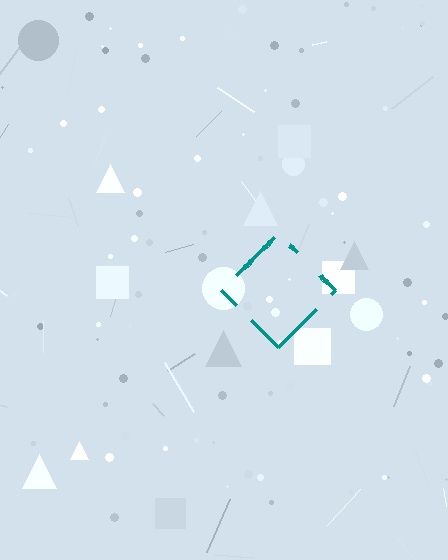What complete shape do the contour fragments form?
The contour fragments form a diamond.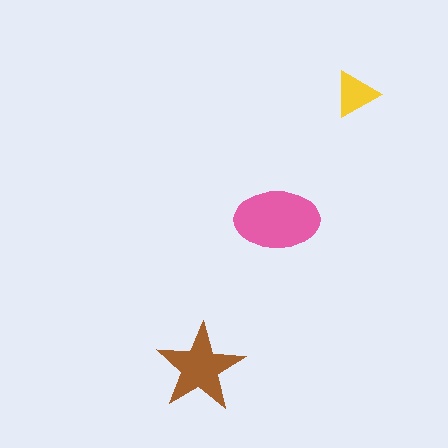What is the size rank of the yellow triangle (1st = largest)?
3rd.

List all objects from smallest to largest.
The yellow triangle, the brown star, the pink ellipse.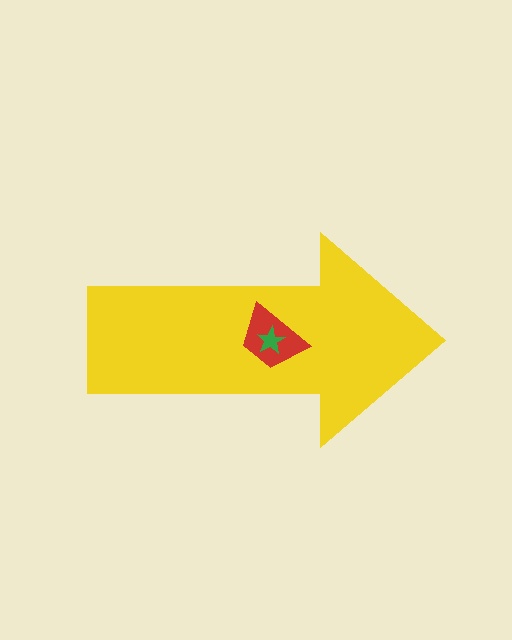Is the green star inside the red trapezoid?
Yes.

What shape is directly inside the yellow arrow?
The red trapezoid.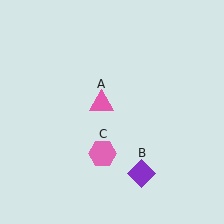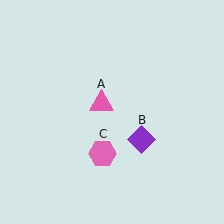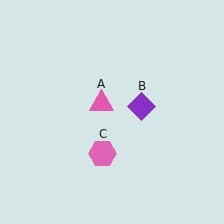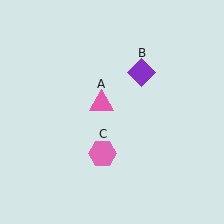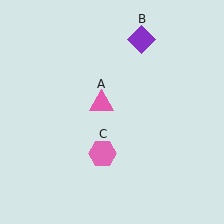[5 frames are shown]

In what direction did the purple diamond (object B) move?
The purple diamond (object B) moved up.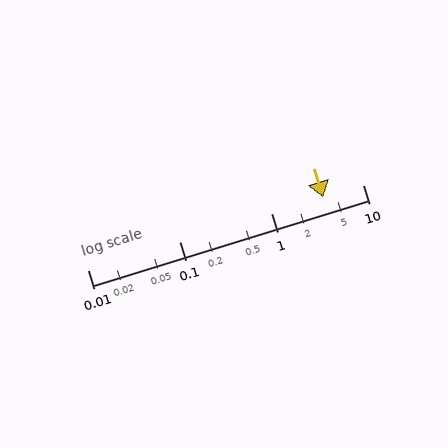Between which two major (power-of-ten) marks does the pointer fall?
The pointer is between 1 and 10.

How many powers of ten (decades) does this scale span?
The scale spans 3 decades, from 0.01 to 10.